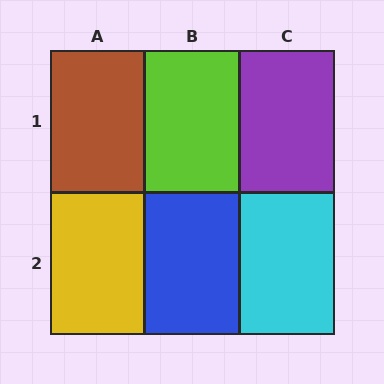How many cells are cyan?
1 cell is cyan.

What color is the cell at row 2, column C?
Cyan.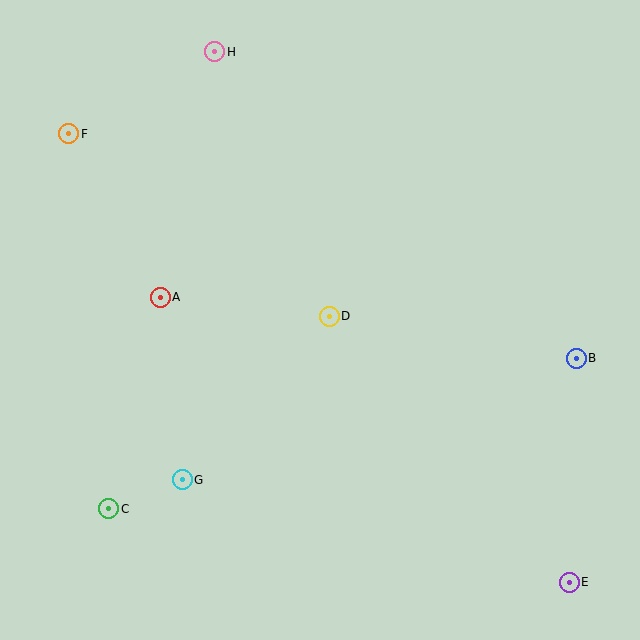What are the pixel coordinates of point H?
Point H is at (215, 52).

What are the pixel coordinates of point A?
Point A is at (160, 297).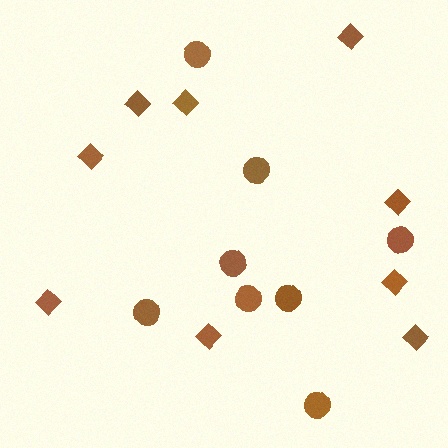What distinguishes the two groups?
There are 2 groups: one group of circles (8) and one group of diamonds (9).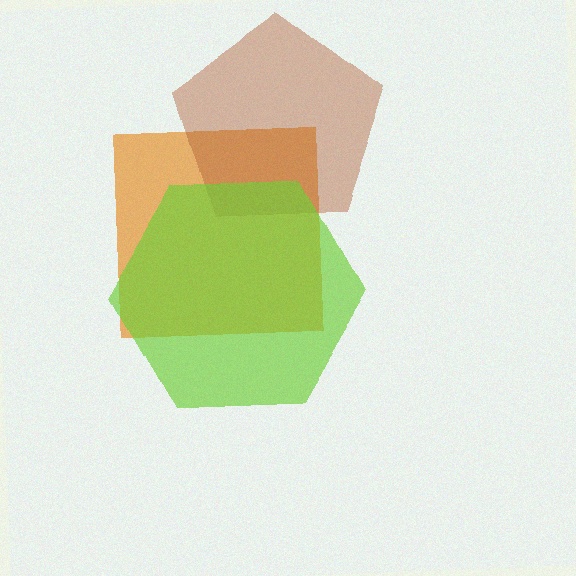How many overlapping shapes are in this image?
There are 3 overlapping shapes in the image.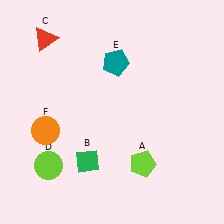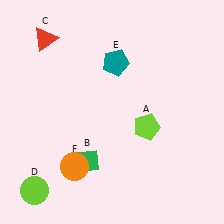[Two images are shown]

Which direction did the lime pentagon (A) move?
The lime pentagon (A) moved up.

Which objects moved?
The objects that moved are: the lime pentagon (A), the lime circle (D), the orange circle (F).